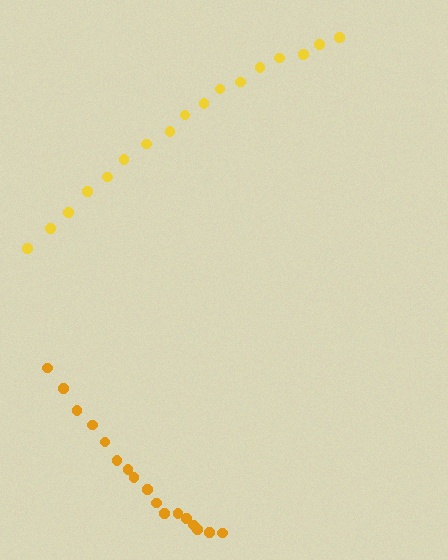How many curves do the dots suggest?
There are 2 distinct paths.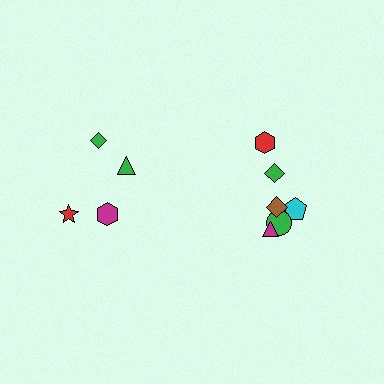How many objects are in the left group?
There are 4 objects.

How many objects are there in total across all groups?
There are 10 objects.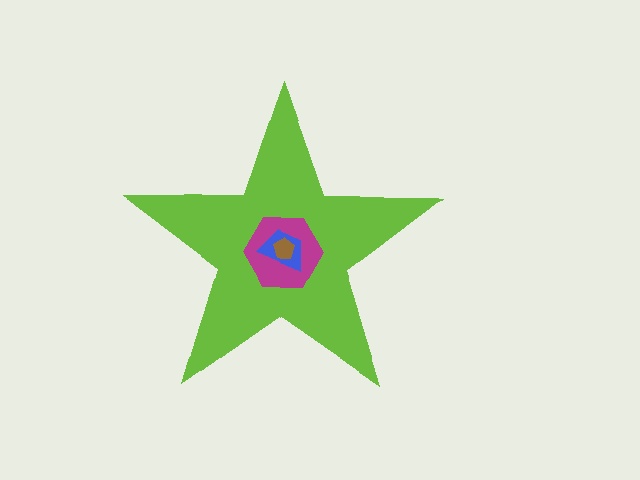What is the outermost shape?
The lime star.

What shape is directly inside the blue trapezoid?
The brown pentagon.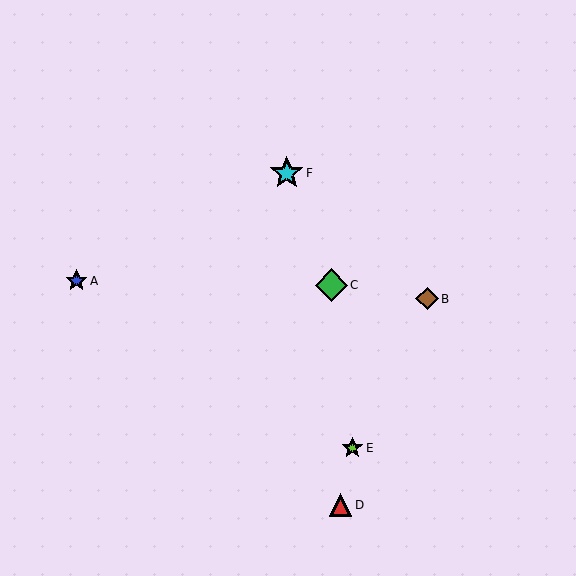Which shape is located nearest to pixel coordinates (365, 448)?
The lime star (labeled E) at (352, 448) is nearest to that location.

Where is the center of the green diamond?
The center of the green diamond is at (331, 285).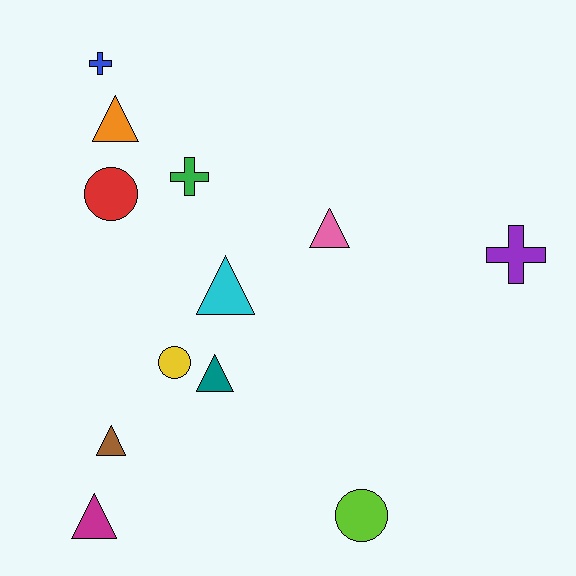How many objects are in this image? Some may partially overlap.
There are 12 objects.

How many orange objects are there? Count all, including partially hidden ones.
There is 1 orange object.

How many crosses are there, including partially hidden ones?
There are 3 crosses.